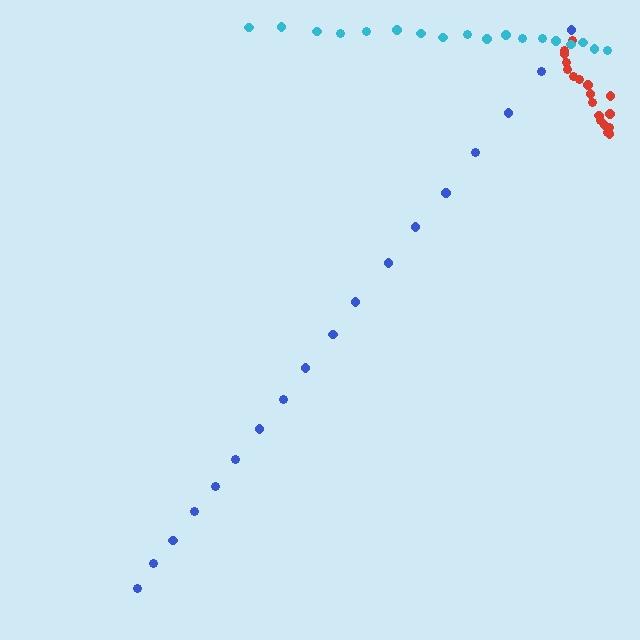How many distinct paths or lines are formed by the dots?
There are 3 distinct paths.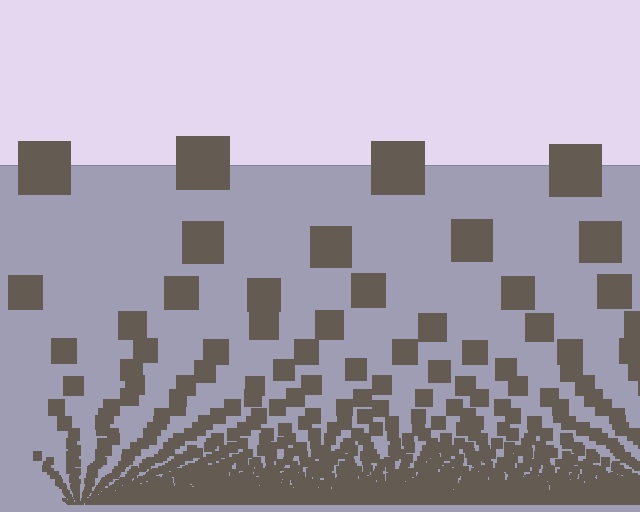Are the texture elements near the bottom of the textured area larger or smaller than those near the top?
Smaller. The gradient is inverted — elements near the bottom are smaller and denser.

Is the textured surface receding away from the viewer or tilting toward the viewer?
The surface appears to tilt toward the viewer. Texture elements get larger and sparser toward the top.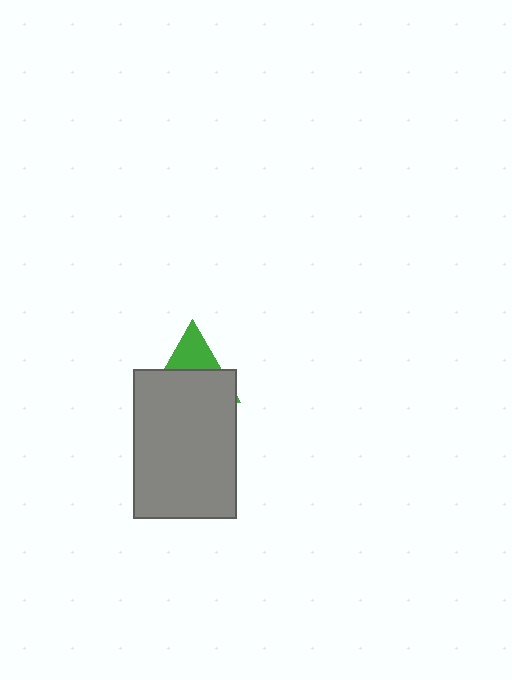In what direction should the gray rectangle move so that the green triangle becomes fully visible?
The gray rectangle should move down. That is the shortest direction to clear the overlap and leave the green triangle fully visible.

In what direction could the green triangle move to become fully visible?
The green triangle could move up. That would shift it out from behind the gray rectangle entirely.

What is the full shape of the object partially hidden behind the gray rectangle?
The partially hidden object is a green triangle.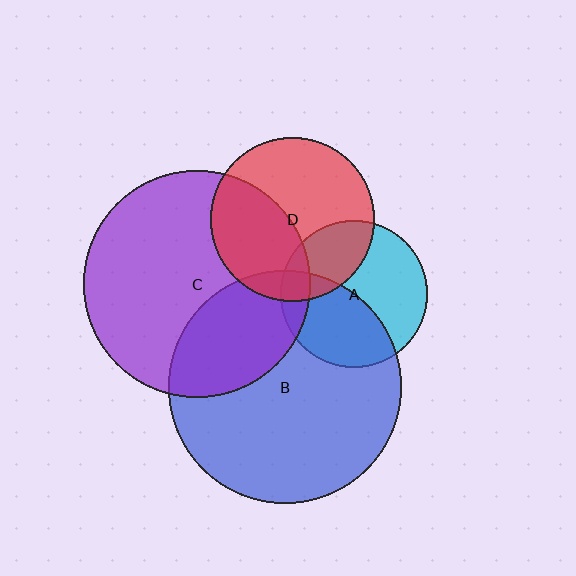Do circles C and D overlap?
Yes.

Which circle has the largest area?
Circle B (blue).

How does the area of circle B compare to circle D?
Approximately 2.0 times.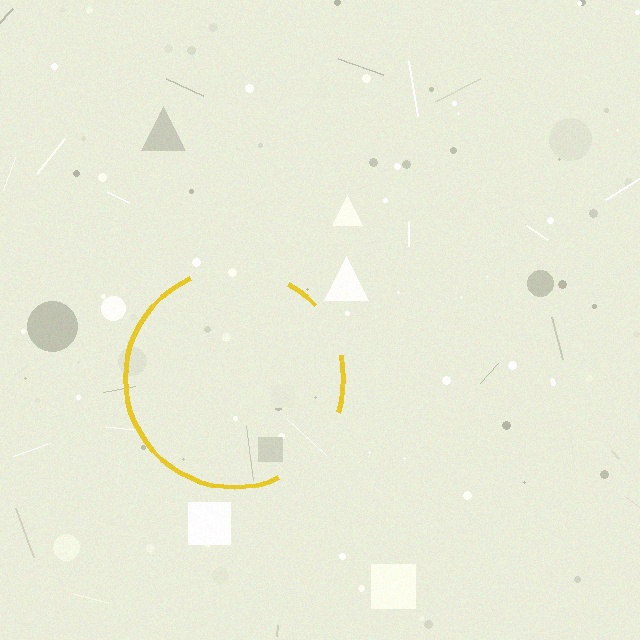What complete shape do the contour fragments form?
The contour fragments form a circle.